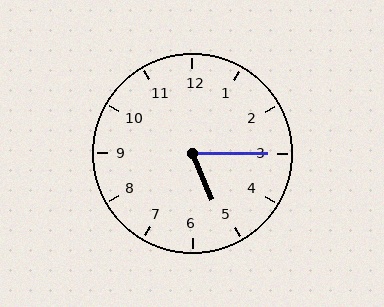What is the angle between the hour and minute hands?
Approximately 68 degrees.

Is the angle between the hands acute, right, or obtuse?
It is acute.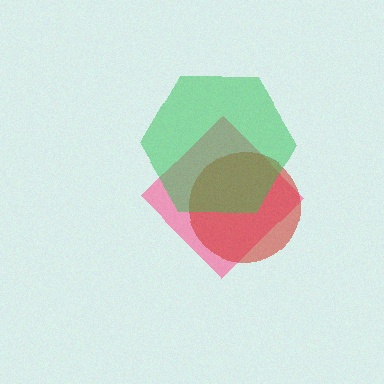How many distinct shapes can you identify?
There are 3 distinct shapes: a pink diamond, a red circle, a green hexagon.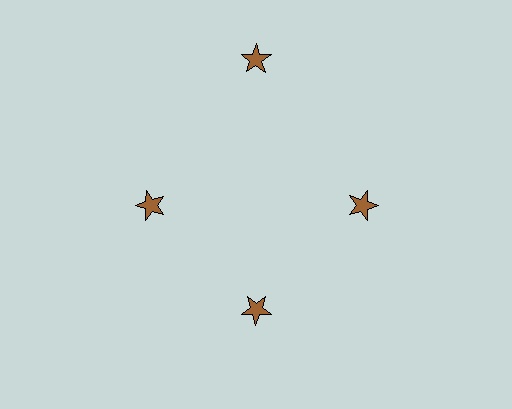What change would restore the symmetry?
The symmetry would be restored by moving it inward, back onto the ring so that all 4 stars sit at equal angles and equal distance from the center.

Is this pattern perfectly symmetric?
No. The 4 brown stars are arranged in a ring, but one element near the 12 o'clock position is pushed outward from the center, breaking the 4-fold rotational symmetry.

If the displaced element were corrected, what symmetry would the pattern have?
It would have 4-fold rotational symmetry — the pattern would map onto itself every 90 degrees.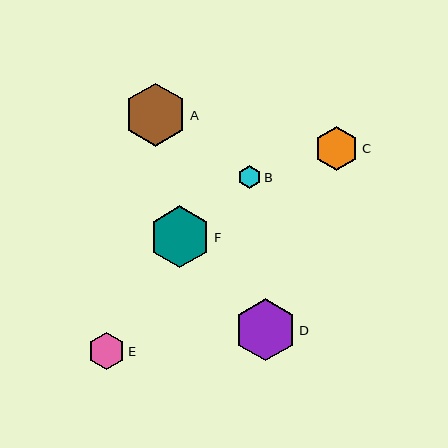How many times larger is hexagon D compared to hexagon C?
Hexagon D is approximately 1.4 times the size of hexagon C.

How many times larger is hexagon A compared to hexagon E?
Hexagon A is approximately 1.7 times the size of hexagon E.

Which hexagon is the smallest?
Hexagon B is the smallest with a size of approximately 23 pixels.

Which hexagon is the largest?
Hexagon A is the largest with a size of approximately 63 pixels.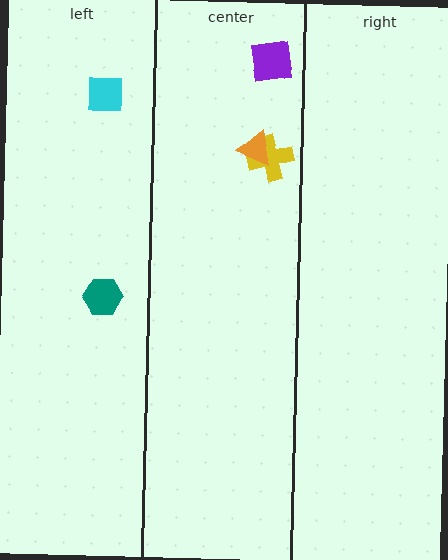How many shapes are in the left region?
2.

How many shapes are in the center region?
3.